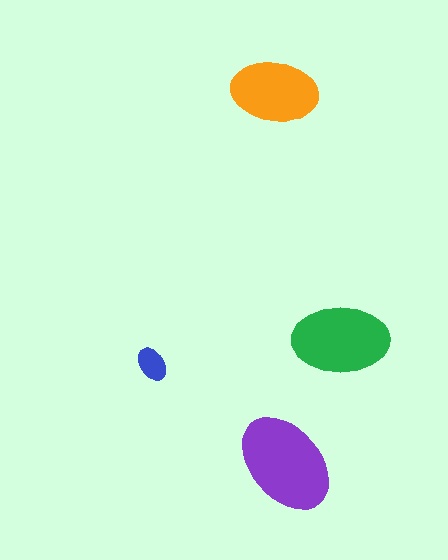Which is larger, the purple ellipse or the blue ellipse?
The purple one.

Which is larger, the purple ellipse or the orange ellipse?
The purple one.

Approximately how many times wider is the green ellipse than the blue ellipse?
About 2.5 times wider.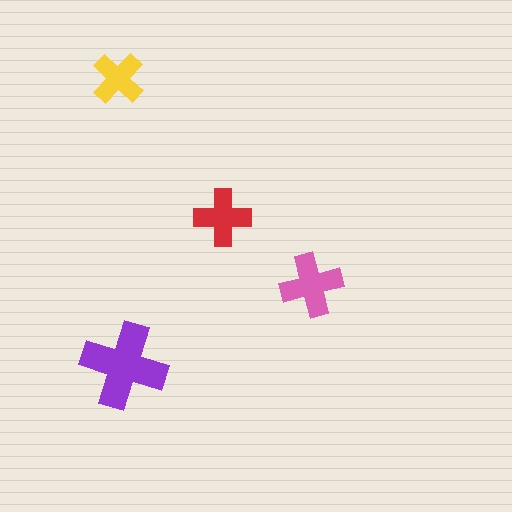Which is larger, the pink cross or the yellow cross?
The pink one.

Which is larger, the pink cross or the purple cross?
The purple one.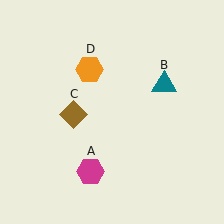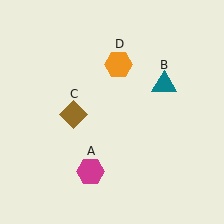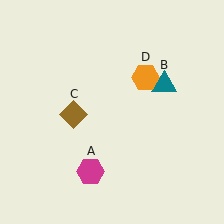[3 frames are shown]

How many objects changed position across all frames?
1 object changed position: orange hexagon (object D).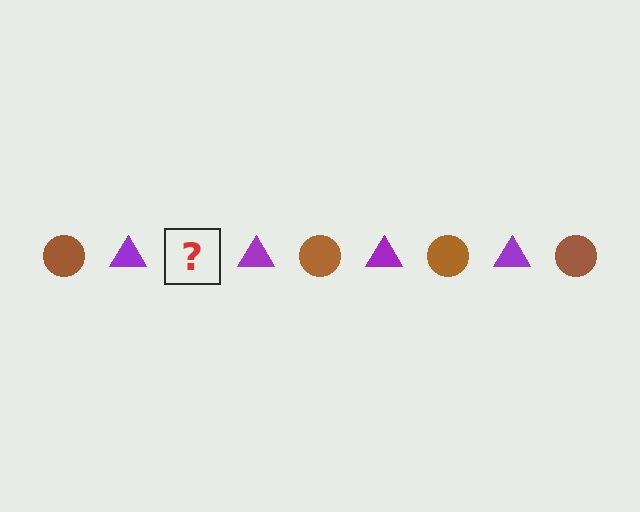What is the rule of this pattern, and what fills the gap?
The rule is that the pattern alternates between brown circle and purple triangle. The gap should be filled with a brown circle.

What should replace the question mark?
The question mark should be replaced with a brown circle.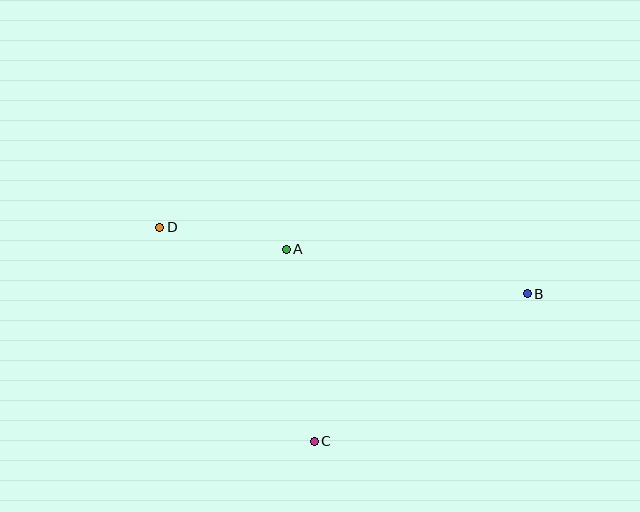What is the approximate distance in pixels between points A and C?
The distance between A and C is approximately 194 pixels.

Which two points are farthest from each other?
Points B and D are farthest from each other.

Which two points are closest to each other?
Points A and D are closest to each other.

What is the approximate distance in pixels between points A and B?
The distance between A and B is approximately 245 pixels.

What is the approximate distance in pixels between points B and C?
The distance between B and C is approximately 259 pixels.